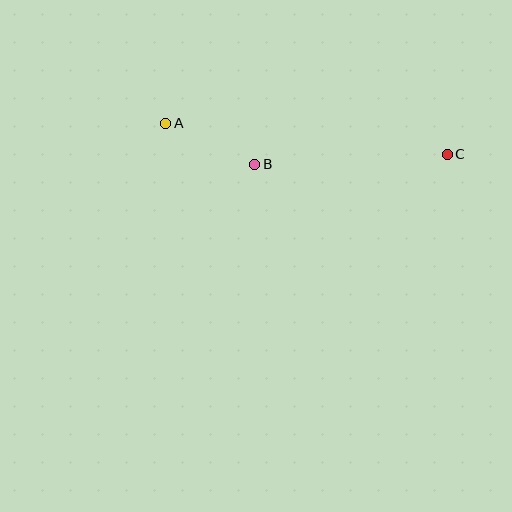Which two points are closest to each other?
Points A and B are closest to each other.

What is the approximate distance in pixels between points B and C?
The distance between B and C is approximately 193 pixels.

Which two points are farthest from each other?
Points A and C are farthest from each other.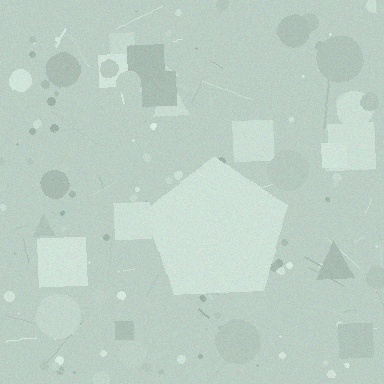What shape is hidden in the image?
A pentagon is hidden in the image.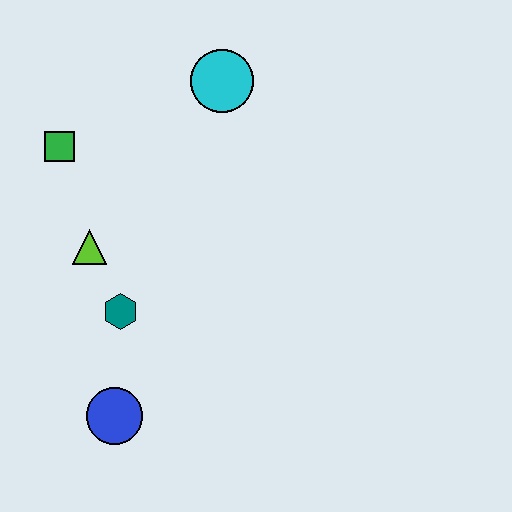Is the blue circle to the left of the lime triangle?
No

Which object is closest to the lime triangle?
The teal hexagon is closest to the lime triangle.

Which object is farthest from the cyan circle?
The blue circle is farthest from the cyan circle.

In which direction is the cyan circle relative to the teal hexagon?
The cyan circle is above the teal hexagon.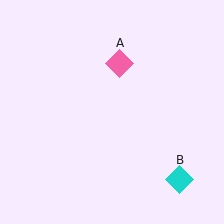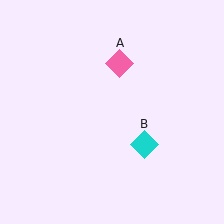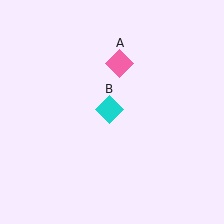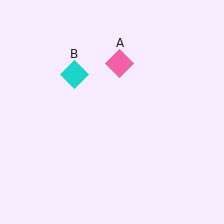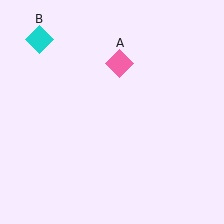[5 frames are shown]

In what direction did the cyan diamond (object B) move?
The cyan diamond (object B) moved up and to the left.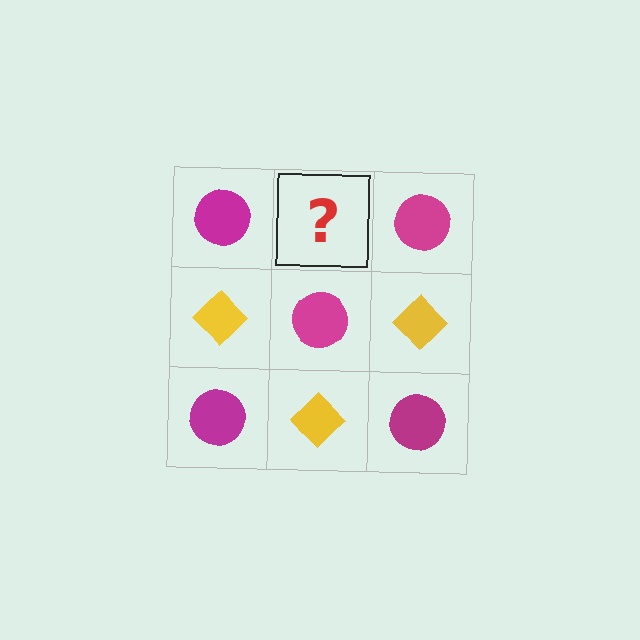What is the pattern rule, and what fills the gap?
The rule is that it alternates magenta circle and yellow diamond in a checkerboard pattern. The gap should be filled with a yellow diamond.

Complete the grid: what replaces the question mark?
The question mark should be replaced with a yellow diamond.